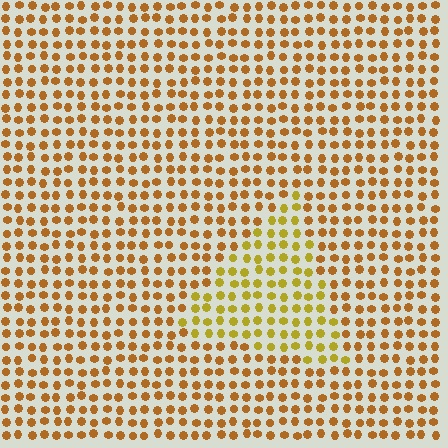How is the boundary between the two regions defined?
The boundary is defined purely by a slight shift in hue (about 26 degrees). Spacing, size, and orientation are identical on both sides.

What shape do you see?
I see a triangle.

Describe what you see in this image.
The image is filled with small brown elements in a uniform arrangement. A triangle-shaped region is visible where the elements are tinted to a slightly different hue, forming a subtle color boundary.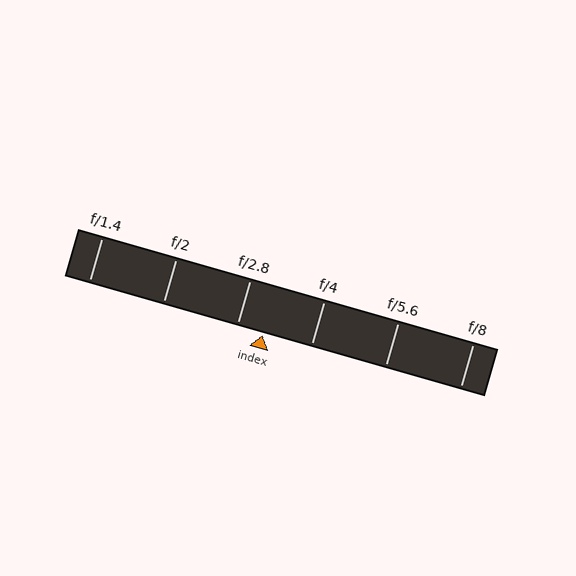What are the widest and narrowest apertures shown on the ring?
The widest aperture shown is f/1.4 and the narrowest is f/8.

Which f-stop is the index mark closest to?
The index mark is closest to f/2.8.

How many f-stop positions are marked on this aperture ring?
There are 6 f-stop positions marked.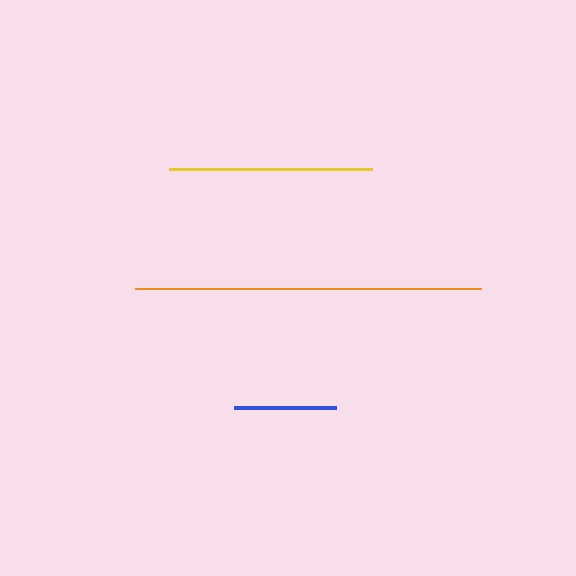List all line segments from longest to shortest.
From longest to shortest: orange, yellow, blue.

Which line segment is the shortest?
The blue line is the shortest at approximately 102 pixels.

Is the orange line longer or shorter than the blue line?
The orange line is longer than the blue line.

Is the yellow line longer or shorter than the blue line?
The yellow line is longer than the blue line.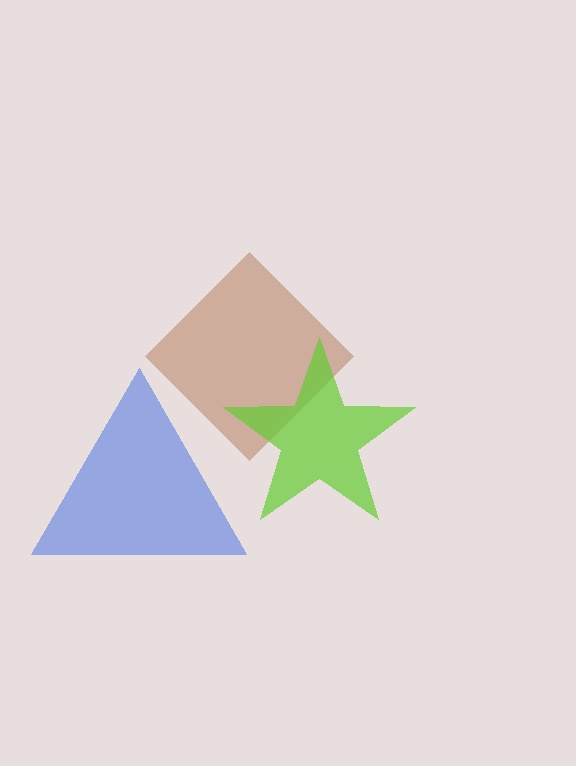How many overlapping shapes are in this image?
There are 3 overlapping shapes in the image.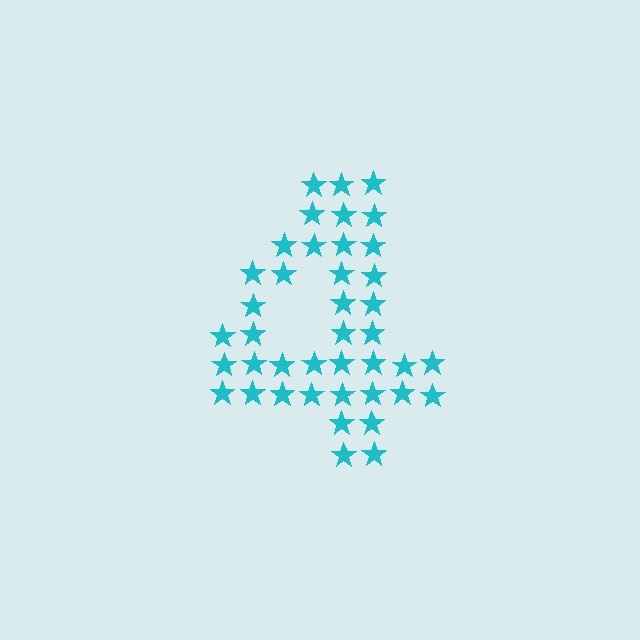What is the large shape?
The large shape is the digit 4.